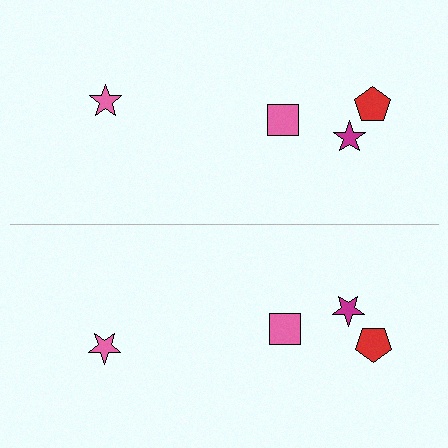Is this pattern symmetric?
Yes, this pattern has bilateral (reflection) symmetry.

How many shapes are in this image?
There are 8 shapes in this image.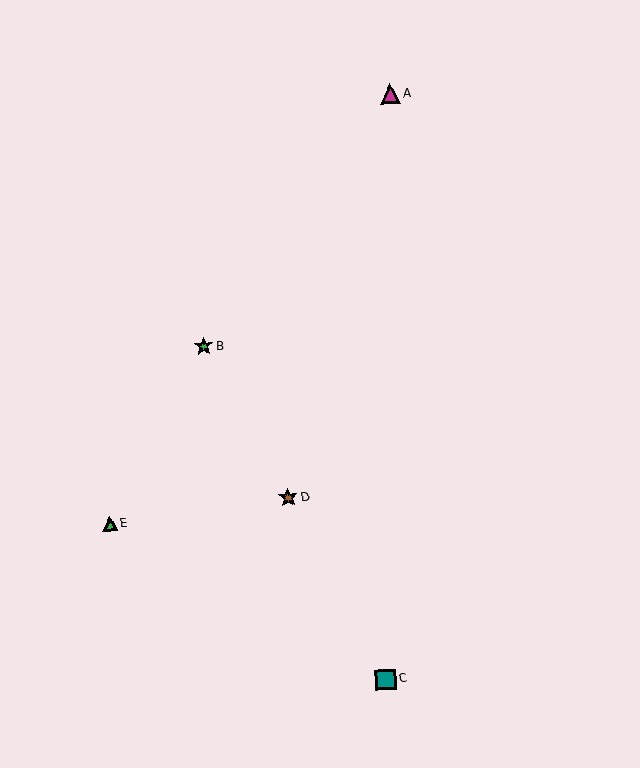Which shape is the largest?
The teal square (labeled C) is the largest.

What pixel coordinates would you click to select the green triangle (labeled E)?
Click at (110, 524) to select the green triangle E.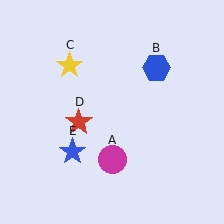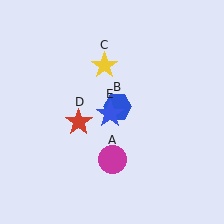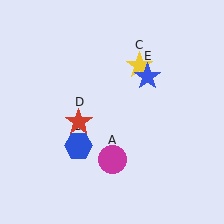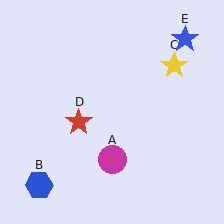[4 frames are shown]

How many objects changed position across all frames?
3 objects changed position: blue hexagon (object B), yellow star (object C), blue star (object E).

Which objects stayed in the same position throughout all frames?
Magenta circle (object A) and red star (object D) remained stationary.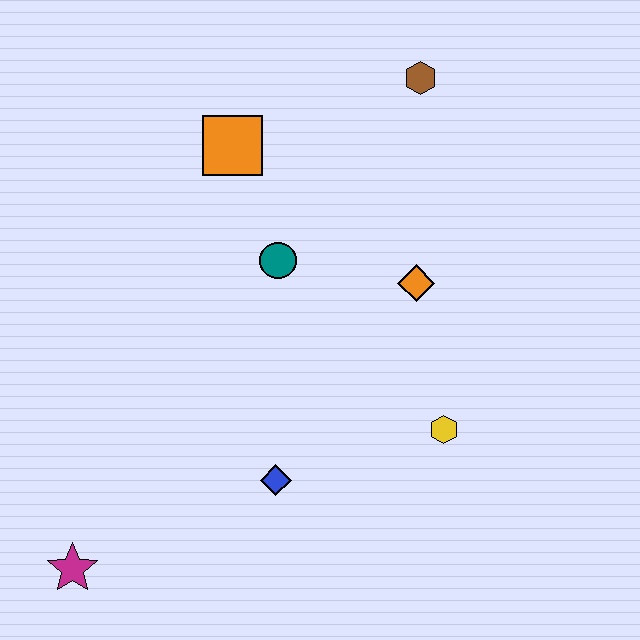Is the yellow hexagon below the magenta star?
No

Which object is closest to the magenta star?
The blue diamond is closest to the magenta star.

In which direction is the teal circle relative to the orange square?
The teal circle is below the orange square.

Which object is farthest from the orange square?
The magenta star is farthest from the orange square.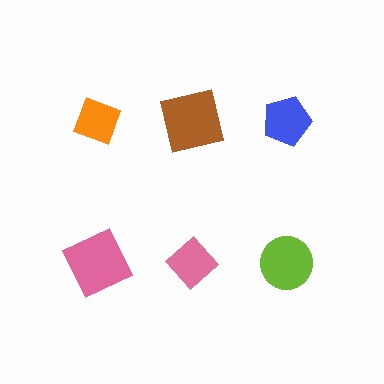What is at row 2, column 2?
A pink diamond.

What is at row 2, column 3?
A lime circle.